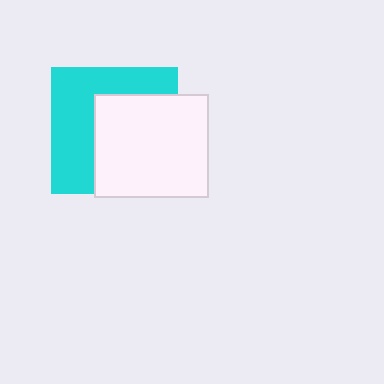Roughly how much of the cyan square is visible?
About half of it is visible (roughly 47%).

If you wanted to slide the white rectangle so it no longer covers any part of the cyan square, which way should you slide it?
Slide it right — that is the most direct way to separate the two shapes.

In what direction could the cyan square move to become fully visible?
The cyan square could move left. That would shift it out from behind the white rectangle entirely.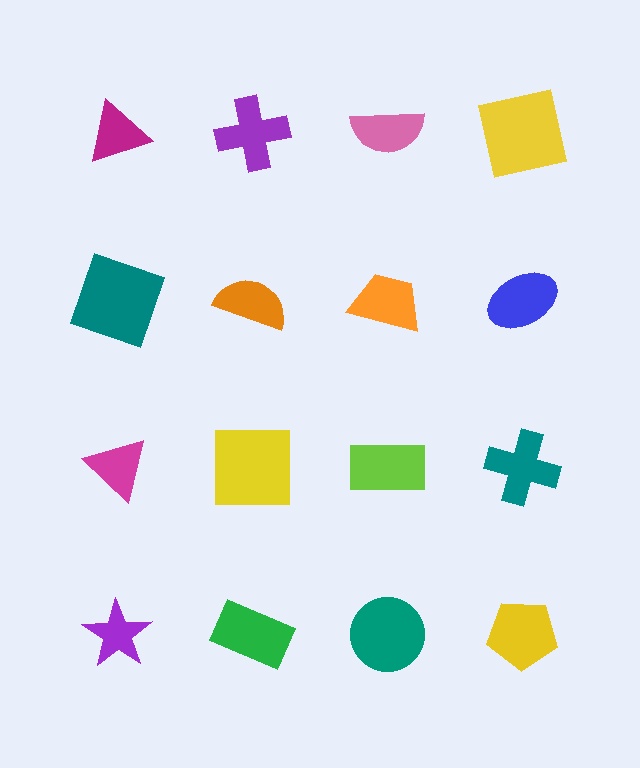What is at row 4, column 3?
A teal circle.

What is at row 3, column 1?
A magenta triangle.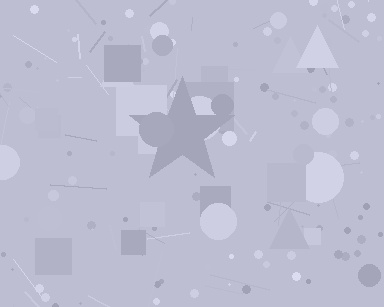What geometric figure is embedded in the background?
A star is embedded in the background.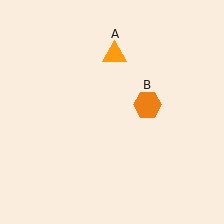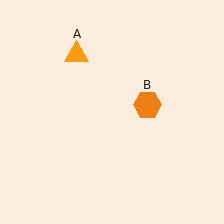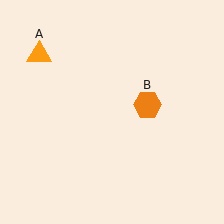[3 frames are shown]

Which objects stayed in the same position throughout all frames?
Orange hexagon (object B) remained stationary.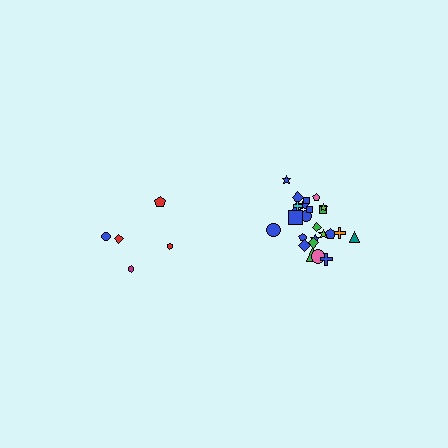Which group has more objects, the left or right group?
The right group.